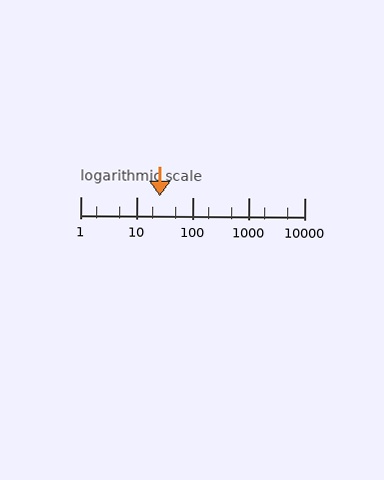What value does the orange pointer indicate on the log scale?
The pointer indicates approximately 26.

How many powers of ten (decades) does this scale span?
The scale spans 4 decades, from 1 to 10000.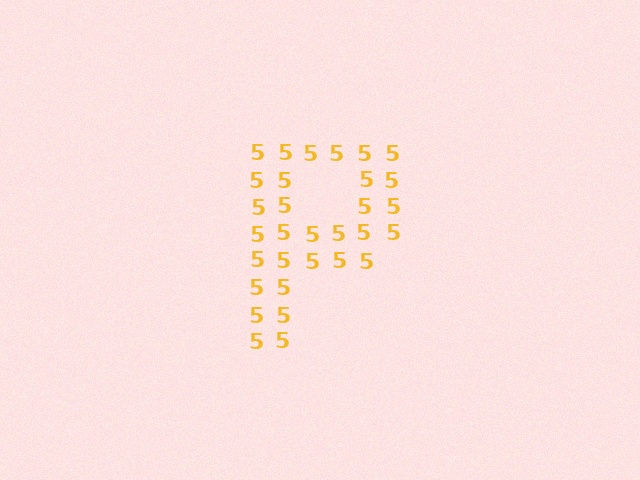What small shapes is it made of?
It is made of small digit 5's.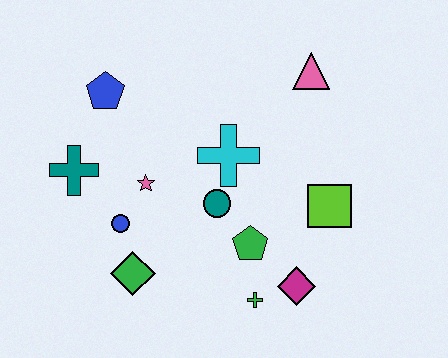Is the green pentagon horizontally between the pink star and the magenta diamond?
Yes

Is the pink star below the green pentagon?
No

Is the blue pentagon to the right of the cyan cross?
No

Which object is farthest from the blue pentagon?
The magenta diamond is farthest from the blue pentagon.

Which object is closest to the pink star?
The blue circle is closest to the pink star.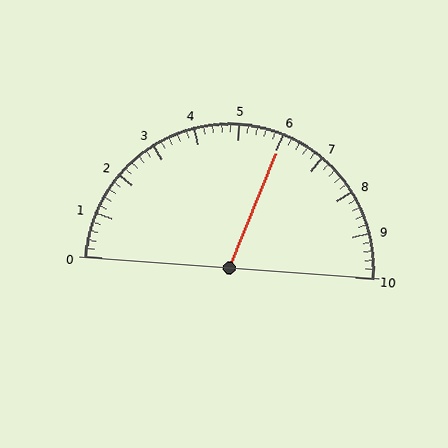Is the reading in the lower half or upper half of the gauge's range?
The reading is in the upper half of the range (0 to 10).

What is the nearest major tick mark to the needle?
The nearest major tick mark is 6.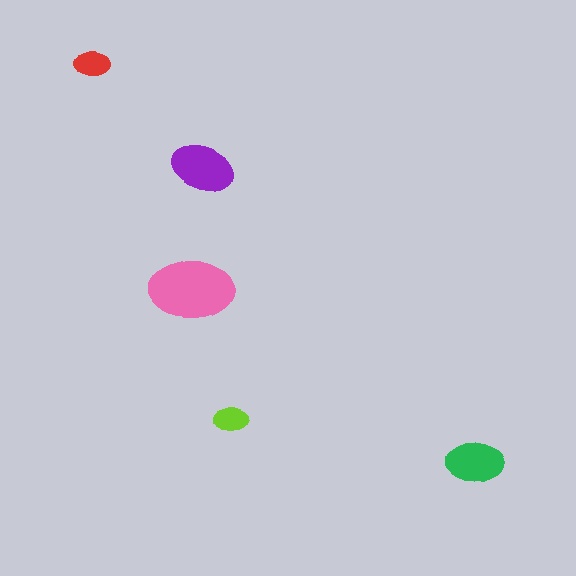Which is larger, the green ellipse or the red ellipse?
The green one.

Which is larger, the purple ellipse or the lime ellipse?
The purple one.